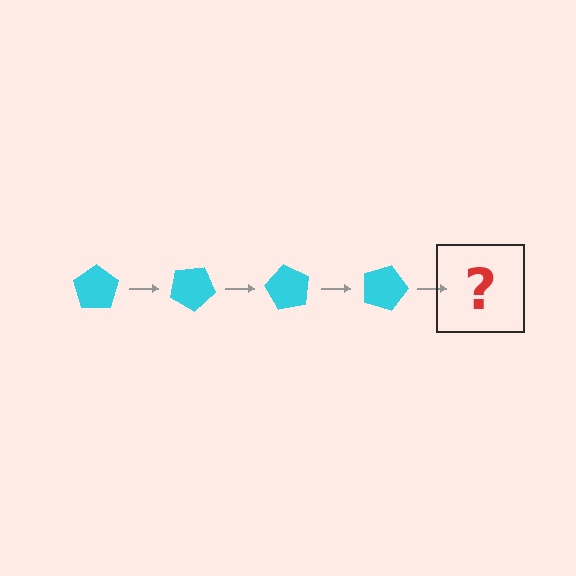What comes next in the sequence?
The next element should be a cyan pentagon rotated 120 degrees.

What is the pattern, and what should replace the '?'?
The pattern is that the pentagon rotates 30 degrees each step. The '?' should be a cyan pentagon rotated 120 degrees.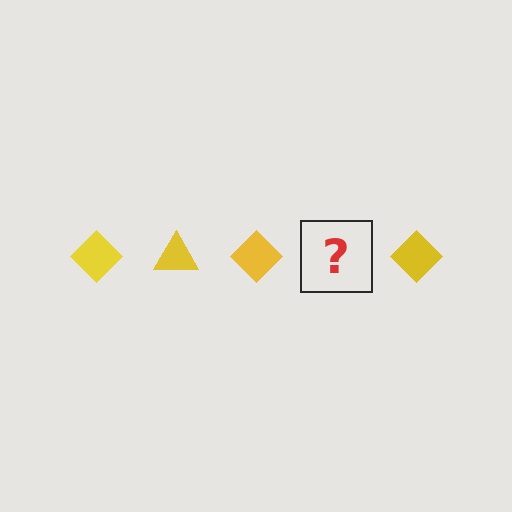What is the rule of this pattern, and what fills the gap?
The rule is that the pattern cycles through diamond, triangle shapes in yellow. The gap should be filled with a yellow triangle.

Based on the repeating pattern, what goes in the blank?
The blank should be a yellow triangle.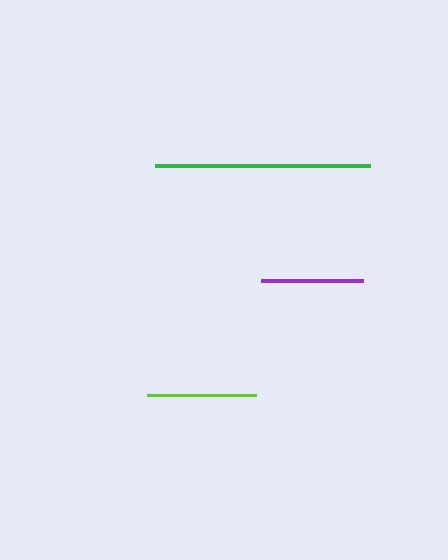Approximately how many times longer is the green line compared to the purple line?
The green line is approximately 2.1 times the length of the purple line.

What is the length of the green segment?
The green segment is approximately 215 pixels long.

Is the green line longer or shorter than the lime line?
The green line is longer than the lime line.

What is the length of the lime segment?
The lime segment is approximately 110 pixels long.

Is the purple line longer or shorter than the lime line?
The lime line is longer than the purple line.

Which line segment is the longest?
The green line is the longest at approximately 215 pixels.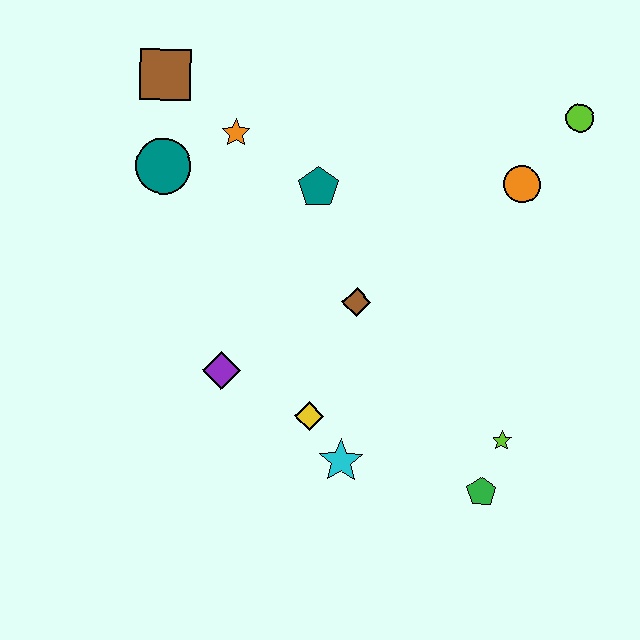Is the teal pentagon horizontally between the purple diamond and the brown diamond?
Yes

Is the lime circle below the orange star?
No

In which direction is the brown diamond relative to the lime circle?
The brown diamond is to the left of the lime circle.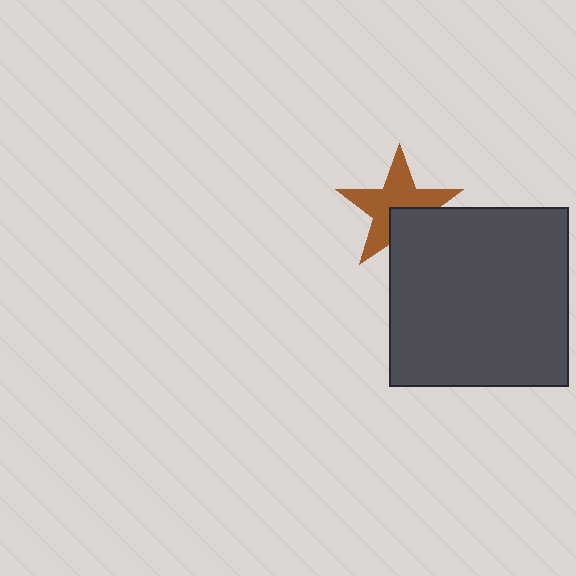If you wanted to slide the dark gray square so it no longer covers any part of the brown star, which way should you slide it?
Slide it down — that is the most direct way to separate the two shapes.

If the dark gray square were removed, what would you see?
You would see the complete brown star.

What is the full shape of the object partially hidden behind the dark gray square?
The partially hidden object is a brown star.